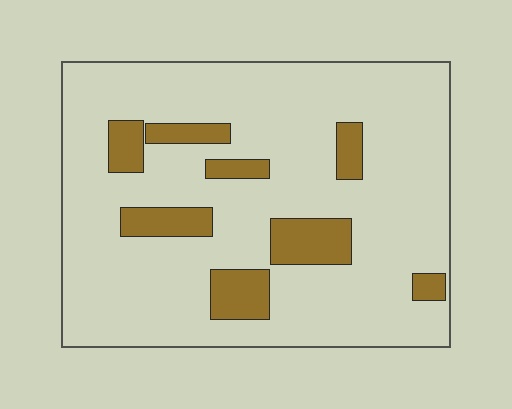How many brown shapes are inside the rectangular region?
8.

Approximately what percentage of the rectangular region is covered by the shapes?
Approximately 15%.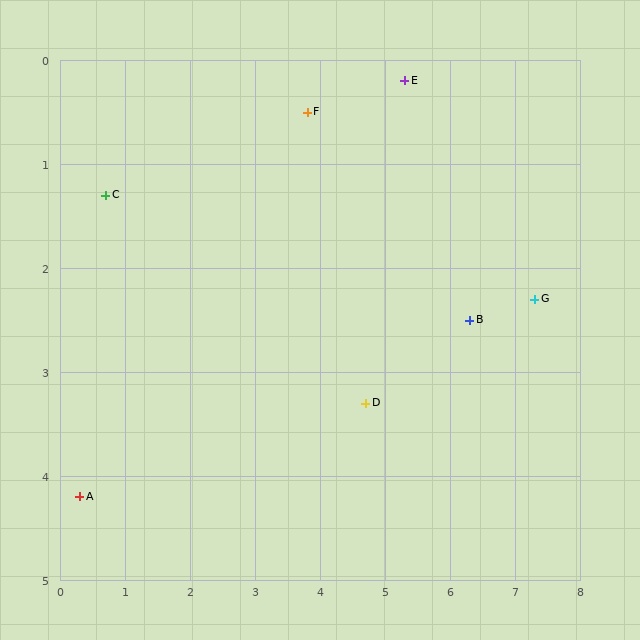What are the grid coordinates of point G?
Point G is at approximately (7.3, 2.3).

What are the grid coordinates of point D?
Point D is at approximately (4.7, 3.3).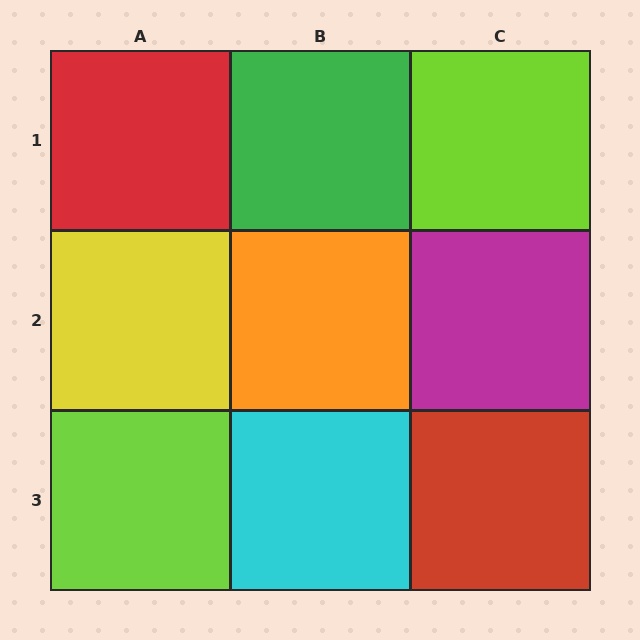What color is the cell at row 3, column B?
Cyan.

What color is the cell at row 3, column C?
Red.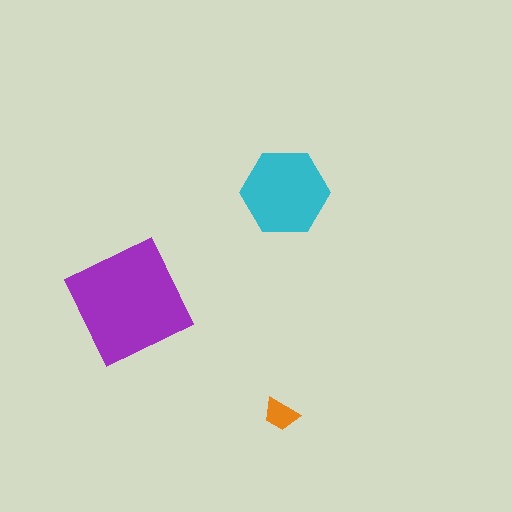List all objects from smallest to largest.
The orange trapezoid, the cyan hexagon, the purple square.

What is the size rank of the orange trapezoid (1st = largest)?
3rd.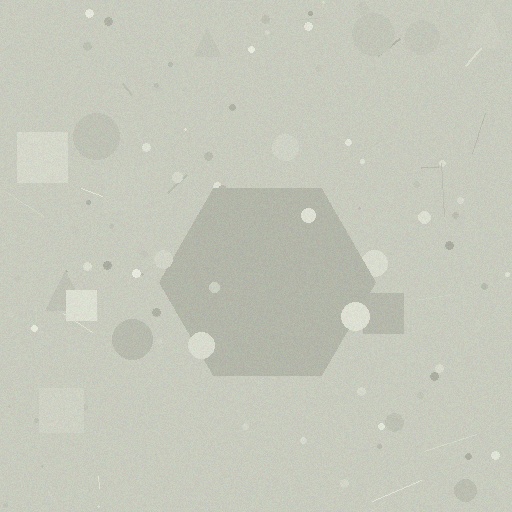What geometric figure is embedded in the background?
A hexagon is embedded in the background.